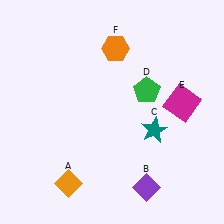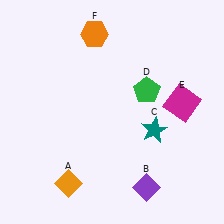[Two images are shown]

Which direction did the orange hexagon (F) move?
The orange hexagon (F) moved left.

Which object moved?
The orange hexagon (F) moved left.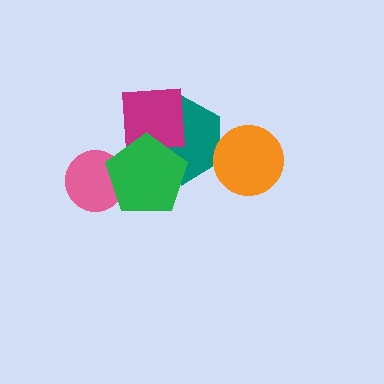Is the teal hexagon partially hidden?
Yes, it is partially covered by another shape.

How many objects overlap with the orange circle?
1 object overlaps with the orange circle.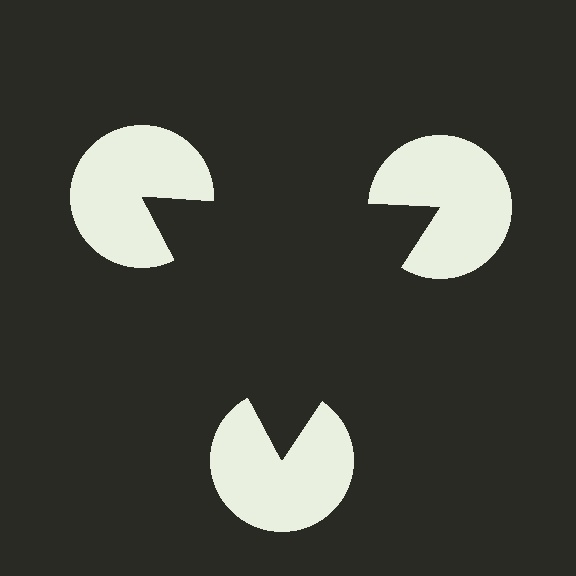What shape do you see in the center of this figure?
An illusory triangle — its edges are inferred from the aligned wedge cuts in the pac-man discs, not physically drawn.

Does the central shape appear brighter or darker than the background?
It typically appears slightly darker than the background, even though no actual brightness change is drawn.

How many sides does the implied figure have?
3 sides.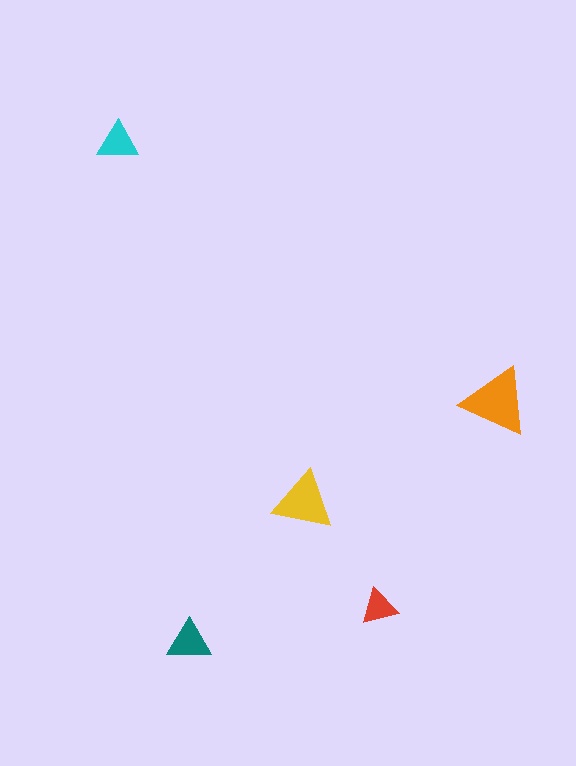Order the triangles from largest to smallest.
the orange one, the yellow one, the teal one, the cyan one, the red one.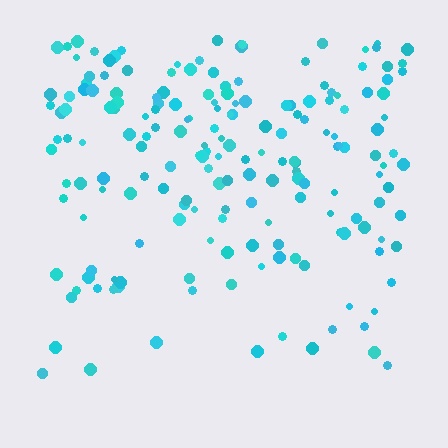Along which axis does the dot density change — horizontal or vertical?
Vertical.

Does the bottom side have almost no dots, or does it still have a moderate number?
Still a moderate number, just noticeably fewer than the top.